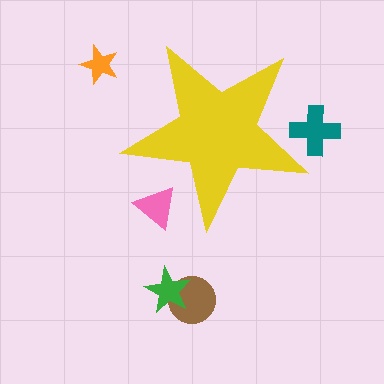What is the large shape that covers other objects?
A yellow star.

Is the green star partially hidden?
No, the green star is fully visible.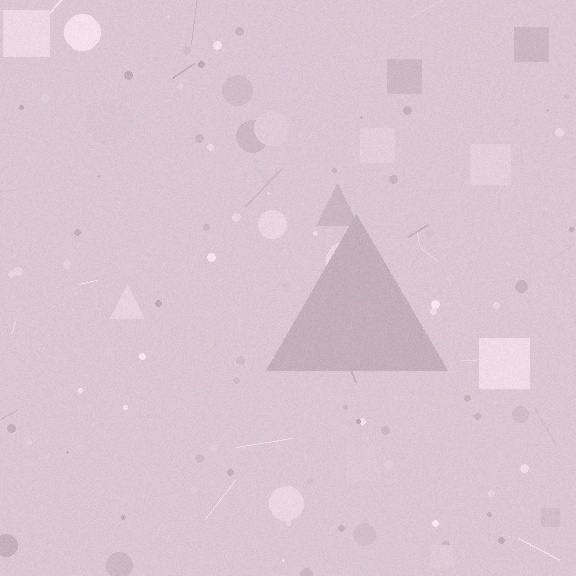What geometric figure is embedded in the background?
A triangle is embedded in the background.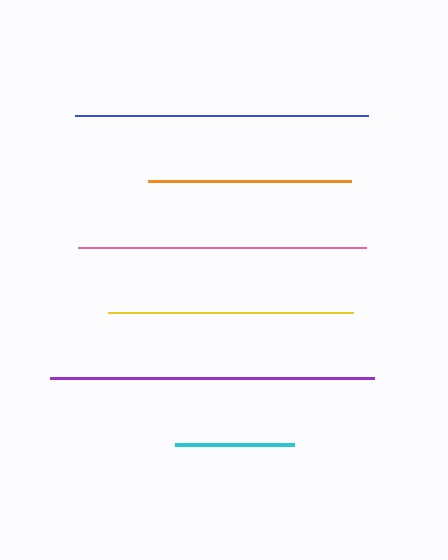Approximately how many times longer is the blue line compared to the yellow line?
The blue line is approximately 1.2 times the length of the yellow line.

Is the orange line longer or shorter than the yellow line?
The yellow line is longer than the orange line.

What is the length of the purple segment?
The purple segment is approximately 324 pixels long.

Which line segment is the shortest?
The cyan line is the shortest at approximately 118 pixels.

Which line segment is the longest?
The purple line is the longest at approximately 324 pixels.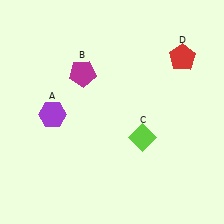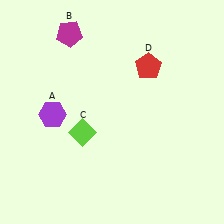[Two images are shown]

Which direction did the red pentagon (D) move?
The red pentagon (D) moved left.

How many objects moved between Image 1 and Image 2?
3 objects moved between the two images.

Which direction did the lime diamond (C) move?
The lime diamond (C) moved left.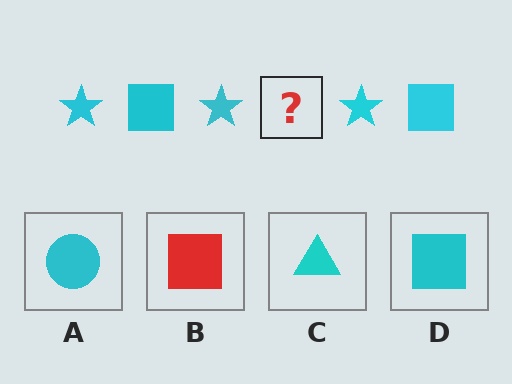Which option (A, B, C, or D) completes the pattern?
D.